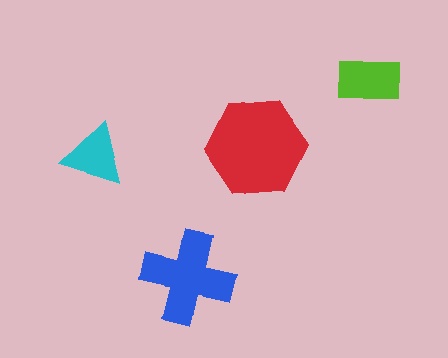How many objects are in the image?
There are 4 objects in the image.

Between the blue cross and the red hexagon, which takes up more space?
The red hexagon.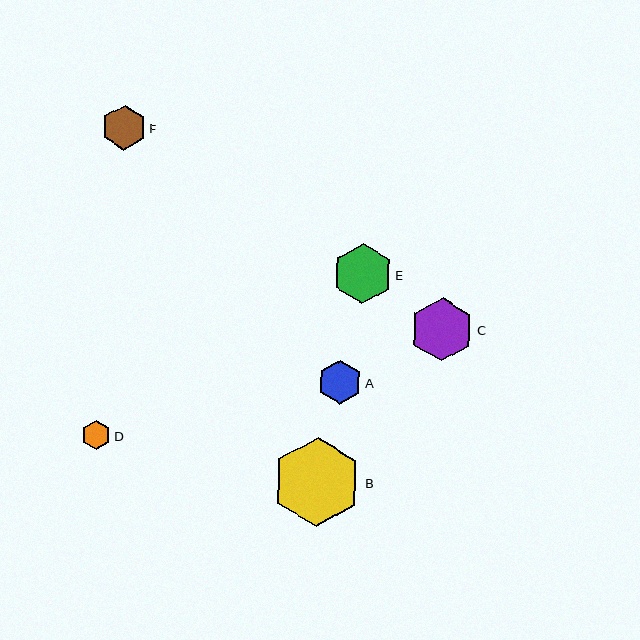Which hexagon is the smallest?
Hexagon D is the smallest with a size of approximately 29 pixels.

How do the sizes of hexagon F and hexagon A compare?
Hexagon F and hexagon A are approximately the same size.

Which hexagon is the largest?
Hexagon B is the largest with a size of approximately 89 pixels.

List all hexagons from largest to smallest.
From largest to smallest: B, C, E, F, A, D.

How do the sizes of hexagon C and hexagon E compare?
Hexagon C and hexagon E are approximately the same size.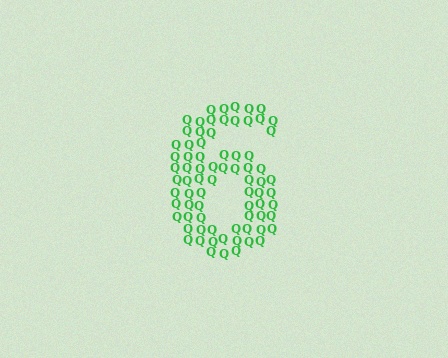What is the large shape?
The large shape is the digit 6.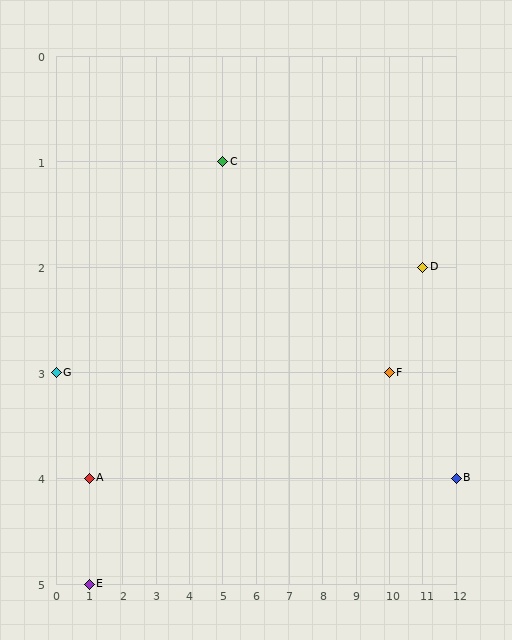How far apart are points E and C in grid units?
Points E and C are 4 columns and 4 rows apart (about 5.7 grid units diagonally).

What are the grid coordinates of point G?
Point G is at grid coordinates (0, 3).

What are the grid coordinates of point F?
Point F is at grid coordinates (10, 3).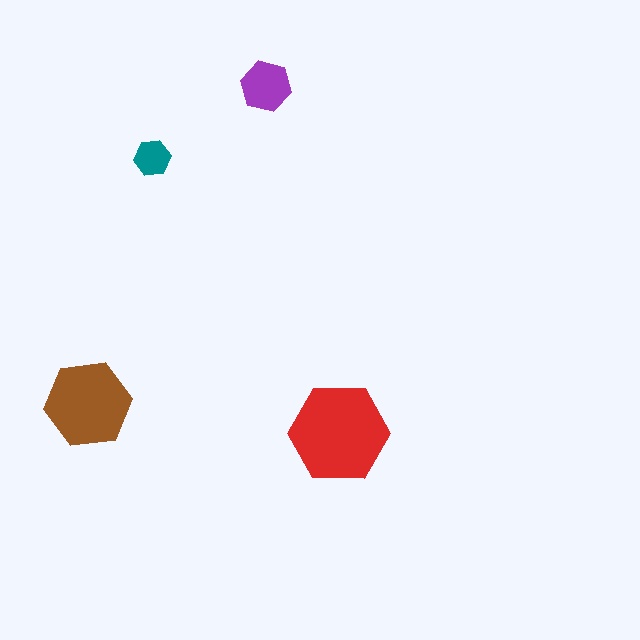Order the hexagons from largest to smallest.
the red one, the brown one, the purple one, the teal one.